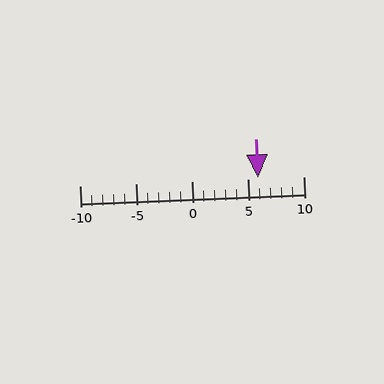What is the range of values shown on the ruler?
The ruler shows values from -10 to 10.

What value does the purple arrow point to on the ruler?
The purple arrow points to approximately 6.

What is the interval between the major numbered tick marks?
The major tick marks are spaced 5 units apart.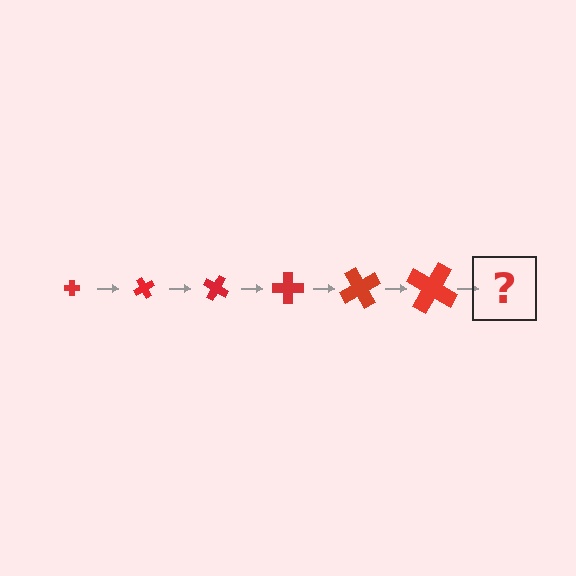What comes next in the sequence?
The next element should be a cross, larger than the previous one and rotated 360 degrees from the start.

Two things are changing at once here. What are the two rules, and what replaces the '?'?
The two rules are that the cross grows larger each step and it rotates 60 degrees each step. The '?' should be a cross, larger than the previous one and rotated 360 degrees from the start.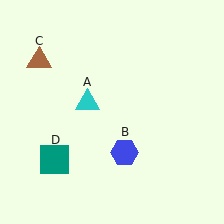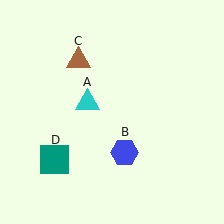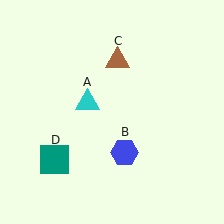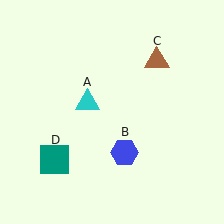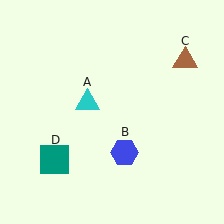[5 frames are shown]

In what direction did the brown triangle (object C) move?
The brown triangle (object C) moved right.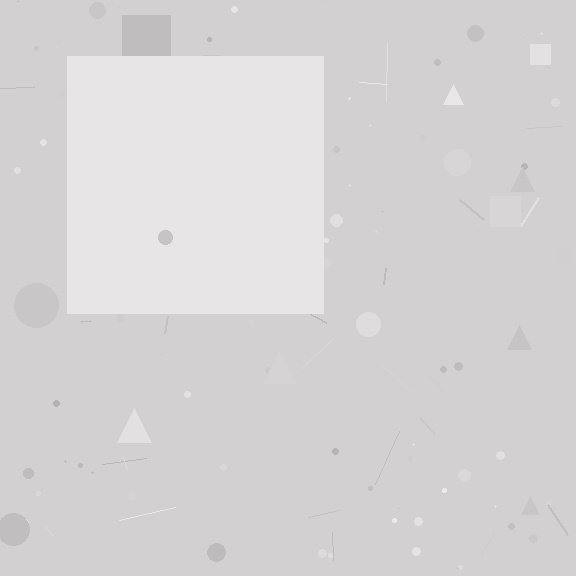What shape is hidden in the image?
A square is hidden in the image.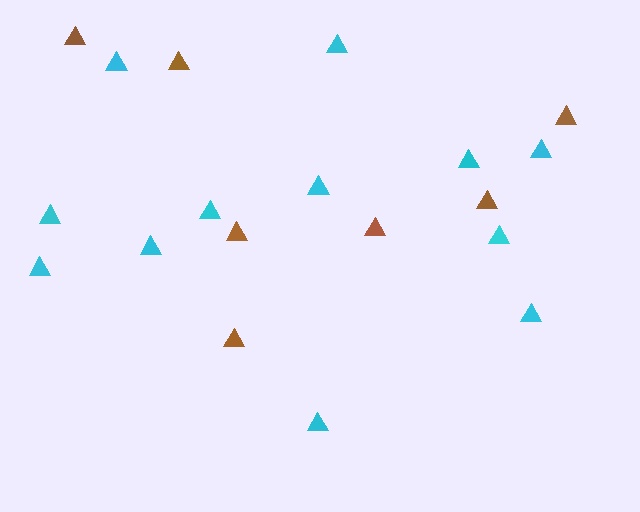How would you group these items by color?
There are 2 groups: one group of cyan triangles (12) and one group of brown triangles (7).